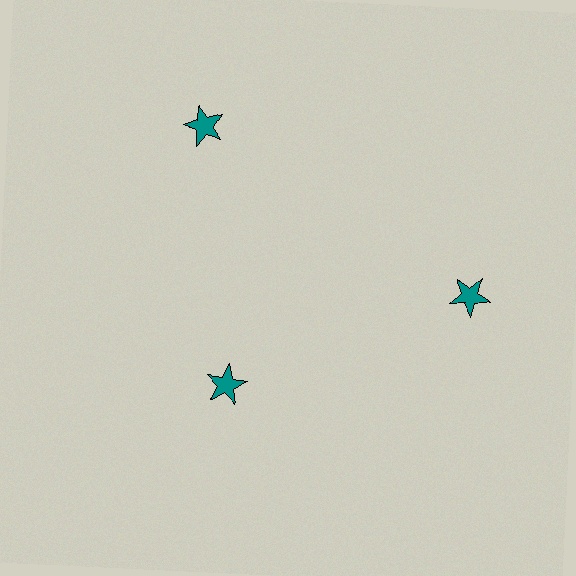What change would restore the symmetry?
The symmetry would be restored by moving it outward, back onto the ring so that all 3 stars sit at equal angles and equal distance from the center.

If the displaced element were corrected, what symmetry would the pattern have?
It would have 3-fold rotational symmetry — the pattern would map onto itself every 120 degrees.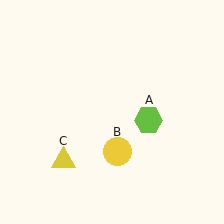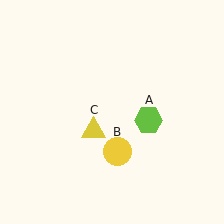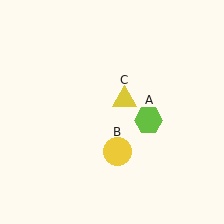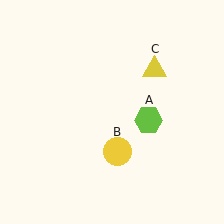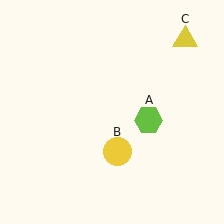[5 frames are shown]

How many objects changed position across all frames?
1 object changed position: yellow triangle (object C).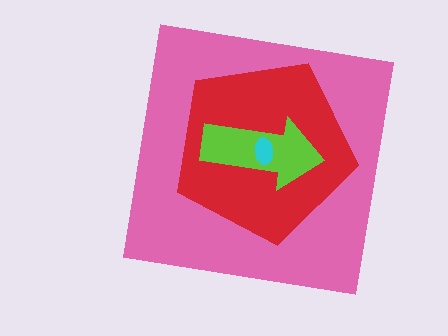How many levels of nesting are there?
4.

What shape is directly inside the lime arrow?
The cyan ellipse.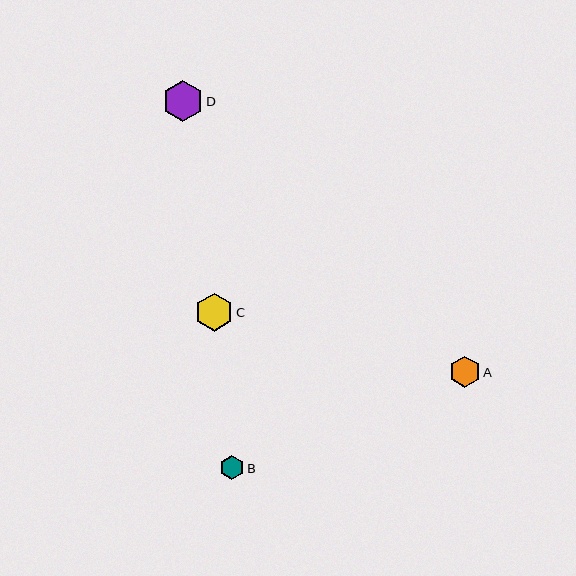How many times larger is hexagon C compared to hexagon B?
Hexagon C is approximately 1.5 times the size of hexagon B.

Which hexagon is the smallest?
Hexagon B is the smallest with a size of approximately 25 pixels.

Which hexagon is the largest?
Hexagon D is the largest with a size of approximately 40 pixels.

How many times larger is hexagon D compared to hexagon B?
Hexagon D is approximately 1.6 times the size of hexagon B.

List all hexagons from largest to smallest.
From largest to smallest: D, C, A, B.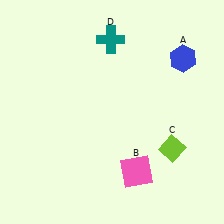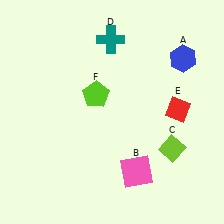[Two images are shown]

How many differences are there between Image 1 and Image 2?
There are 2 differences between the two images.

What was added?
A red diamond (E), a lime pentagon (F) were added in Image 2.